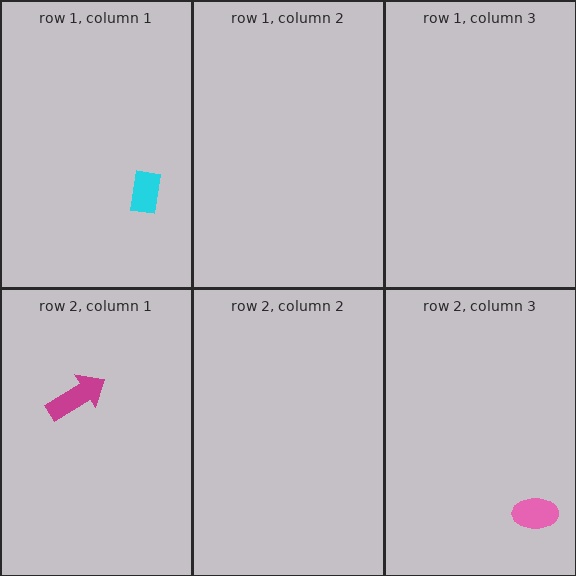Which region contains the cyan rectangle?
The row 1, column 1 region.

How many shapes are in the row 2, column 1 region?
1.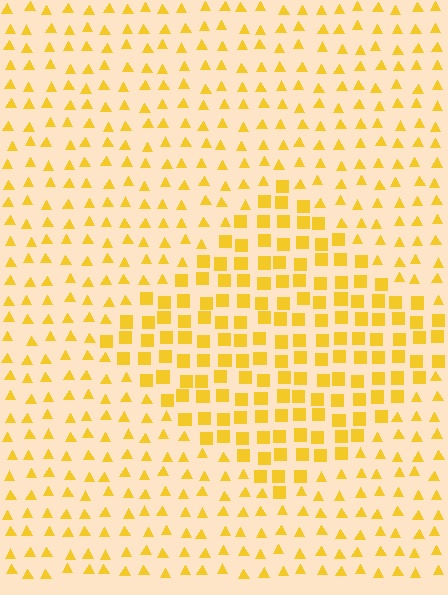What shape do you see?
I see a diamond.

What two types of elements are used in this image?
The image uses squares inside the diamond region and triangles outside it.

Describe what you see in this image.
The image is filled with small yellow elements arranged in a uniform grid. A diamond-shaped region contains squares, while the surrounding area contains triangles. The boundary is defined purely by the change in element shape.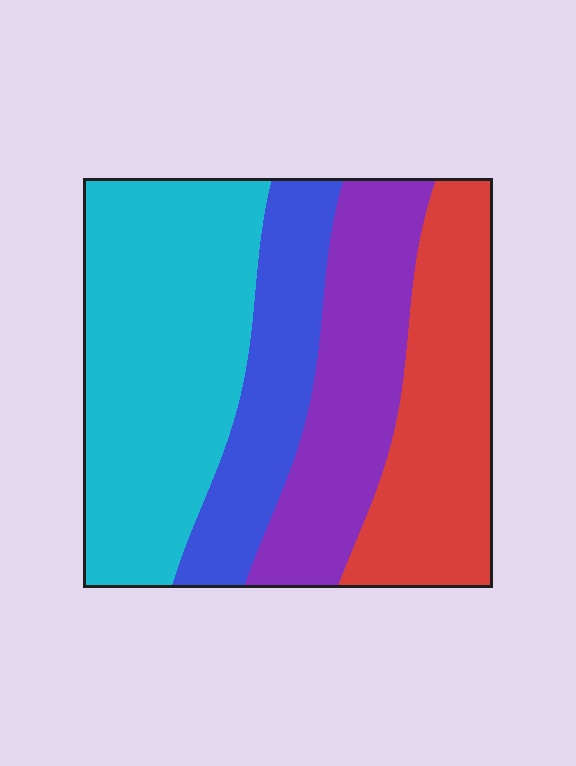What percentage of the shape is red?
Red takes up about one quarter (1/4) of the shape.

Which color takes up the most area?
Cyan, at roughly 35%.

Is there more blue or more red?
Red.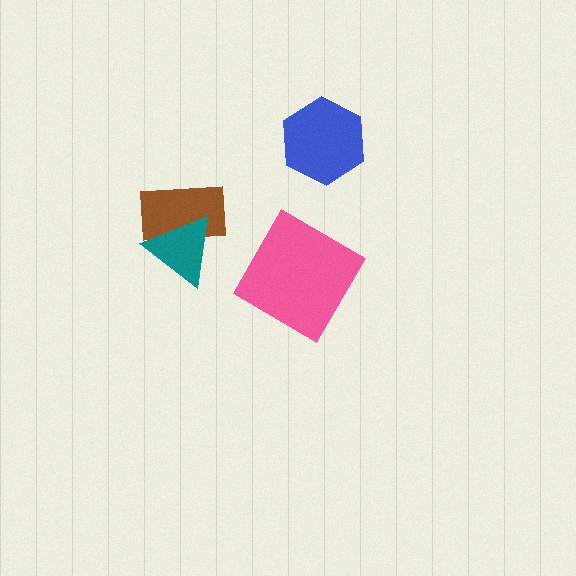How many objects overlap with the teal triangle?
1 object overlaps with the teal triangle.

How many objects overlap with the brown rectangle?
1 object overlaps with the brown rectangle.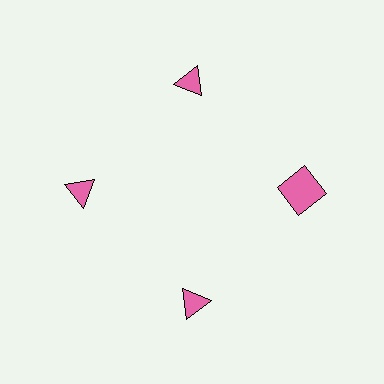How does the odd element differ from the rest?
It has a different shape: square instead of triangle.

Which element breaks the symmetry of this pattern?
The pink square at roughly the 3 o'clock position breaks the symmetry. All other shapes are pink triangles.